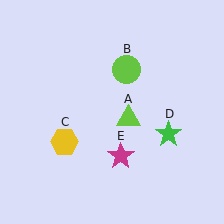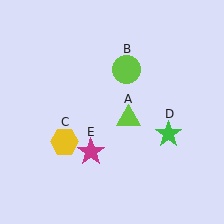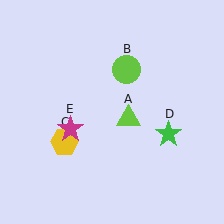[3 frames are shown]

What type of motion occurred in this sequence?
The magenta star (object E) rotated clockwise around the center of the scene.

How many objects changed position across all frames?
1 object changed position: magenta star (object E).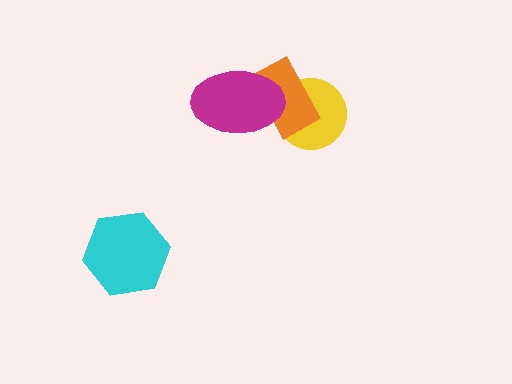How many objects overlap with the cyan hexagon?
0 objects overlap with the cyan hexagon.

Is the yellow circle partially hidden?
Yes, it is partially covered by another shape.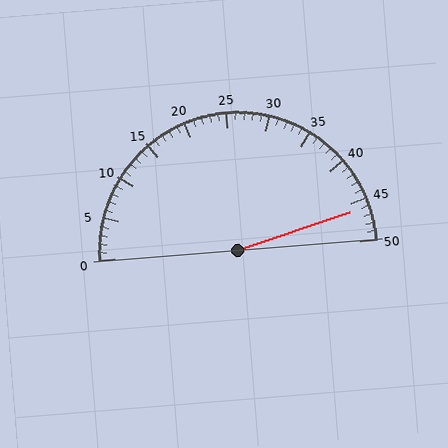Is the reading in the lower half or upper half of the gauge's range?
The reading is in the upper half of the range (0 to 50).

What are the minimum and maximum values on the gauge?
The gauge ranges from 0 to 50.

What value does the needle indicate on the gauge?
The needle indicates approximately 46.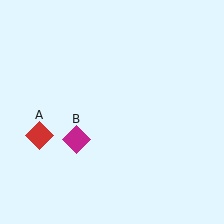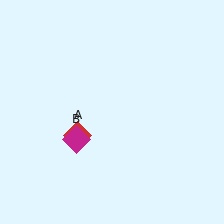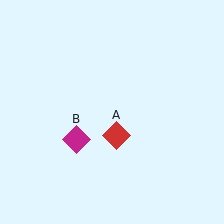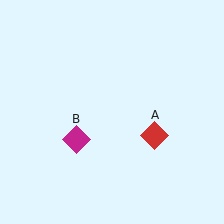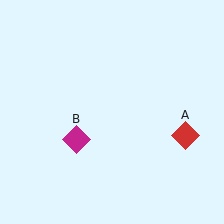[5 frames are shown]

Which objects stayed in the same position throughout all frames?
Magenta diamond (object B) remained stationary.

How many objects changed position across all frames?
1 object changed position: red diamond (object A).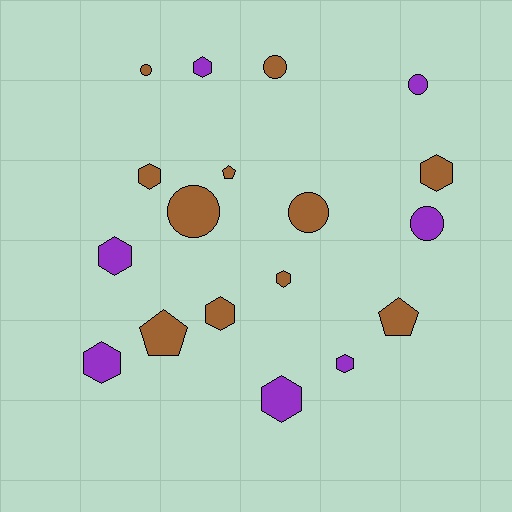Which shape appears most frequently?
Hexagon, with 9 objects.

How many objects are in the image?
There are 18 objects.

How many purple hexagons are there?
There are 5 purple hexagons.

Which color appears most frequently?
Brown, with 11 objects.